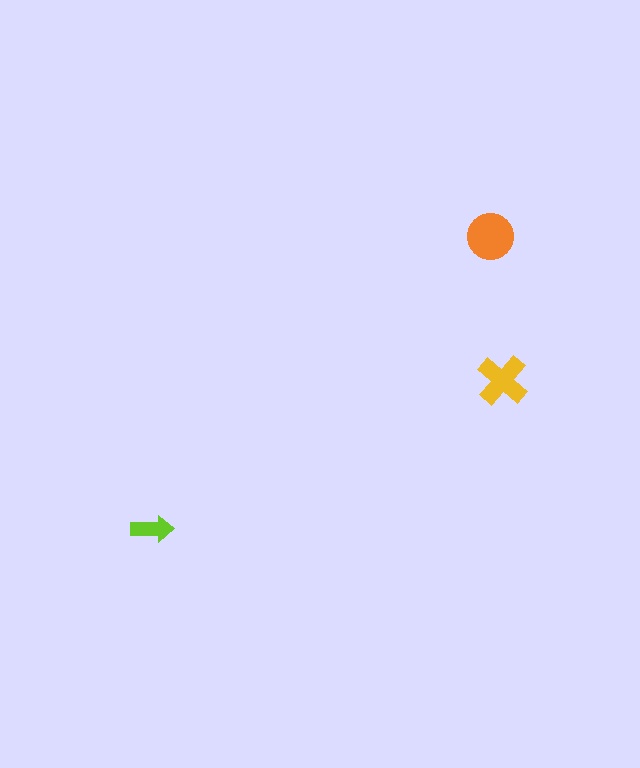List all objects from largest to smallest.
The orange circle, the yellow cross, the lime arrow.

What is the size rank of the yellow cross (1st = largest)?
2nd.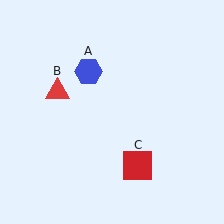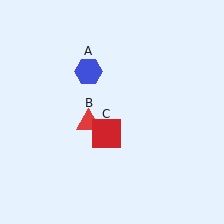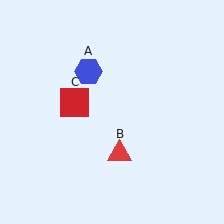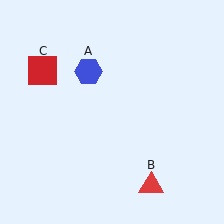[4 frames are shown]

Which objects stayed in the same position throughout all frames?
Blue hexagon (object A) remained stationary.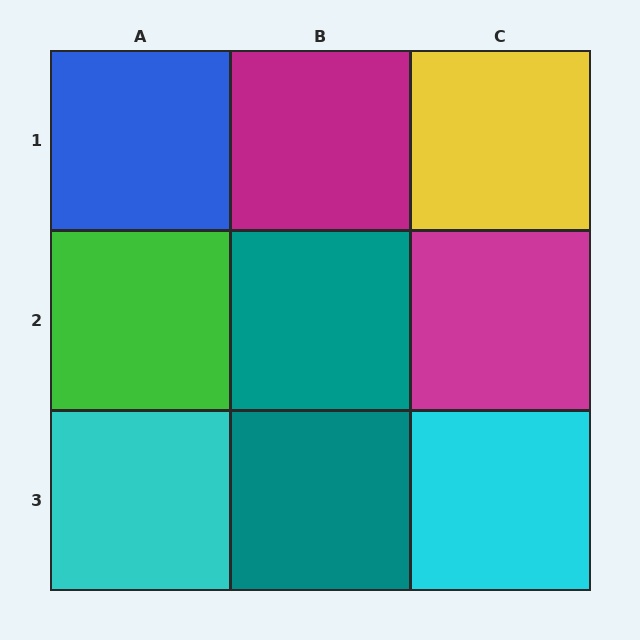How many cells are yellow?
1 cell is yellow.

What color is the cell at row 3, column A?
Cyan.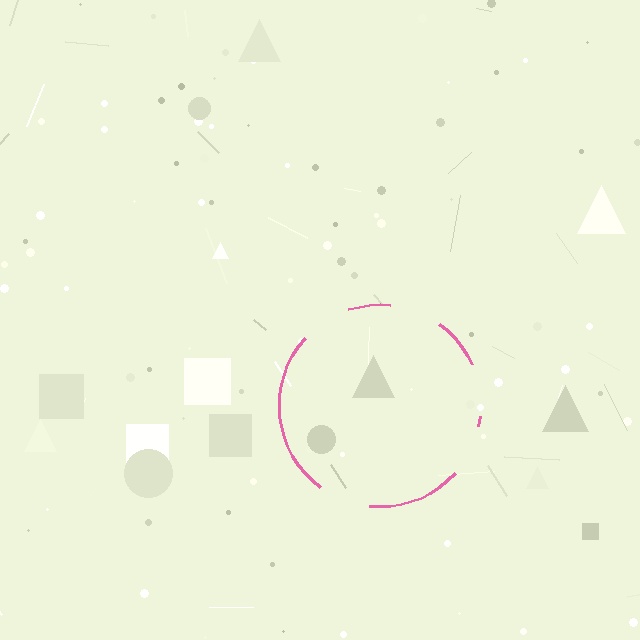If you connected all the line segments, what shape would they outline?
They would outline a circle.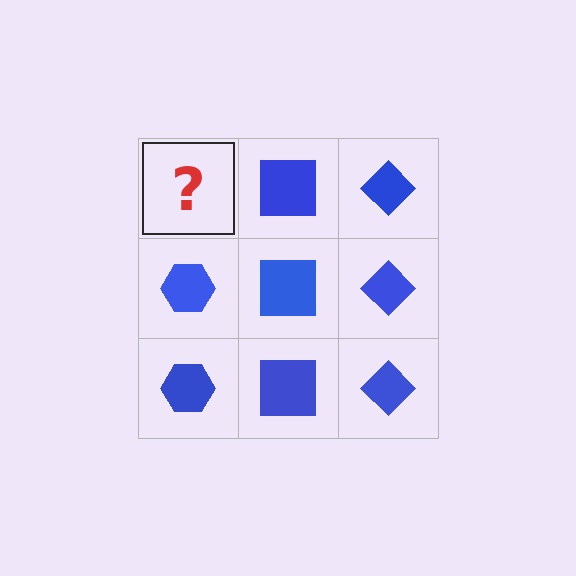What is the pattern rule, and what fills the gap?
The rule is that each column has a consistent shape. The gap should be filled with a blue hexagon.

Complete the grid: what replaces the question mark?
The question mark should be replaced with a blue hexagon.